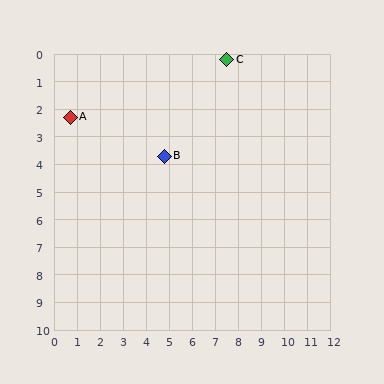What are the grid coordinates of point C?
Point C is at approximately (7.5, 0.2).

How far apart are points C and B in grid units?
Points C and B are about 4.4 grid units apart.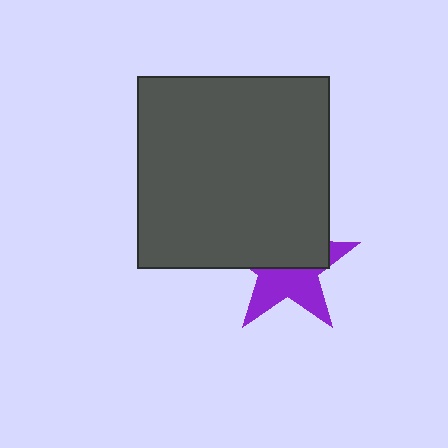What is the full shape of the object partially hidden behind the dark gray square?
The partially hidden object is a purple star.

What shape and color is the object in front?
The object in front is a dark gray square.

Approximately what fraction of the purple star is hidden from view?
Roughly 53% of the purple star is hidden behind the dark gray square.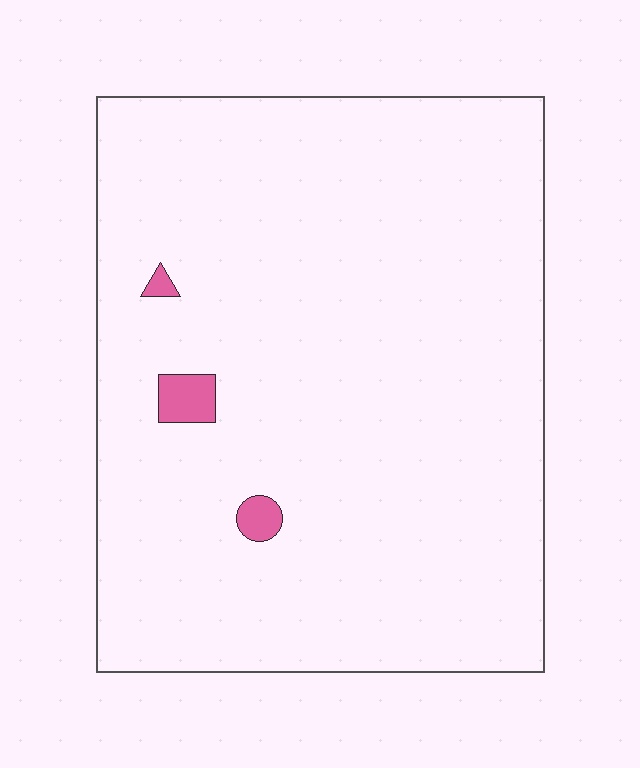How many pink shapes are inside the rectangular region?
3.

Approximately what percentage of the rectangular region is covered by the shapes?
Approximately 0%.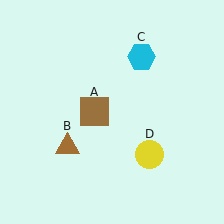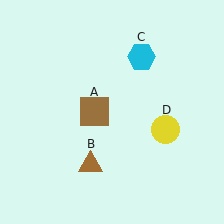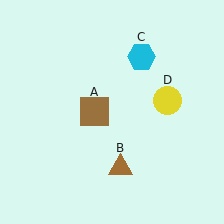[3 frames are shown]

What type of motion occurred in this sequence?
The brown triangle (object B), yellow circle (object D) rotated counterclockwise around the center of the scene.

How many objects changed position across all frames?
2 objects changed position: brown triangle (object B), yellow circle (object D).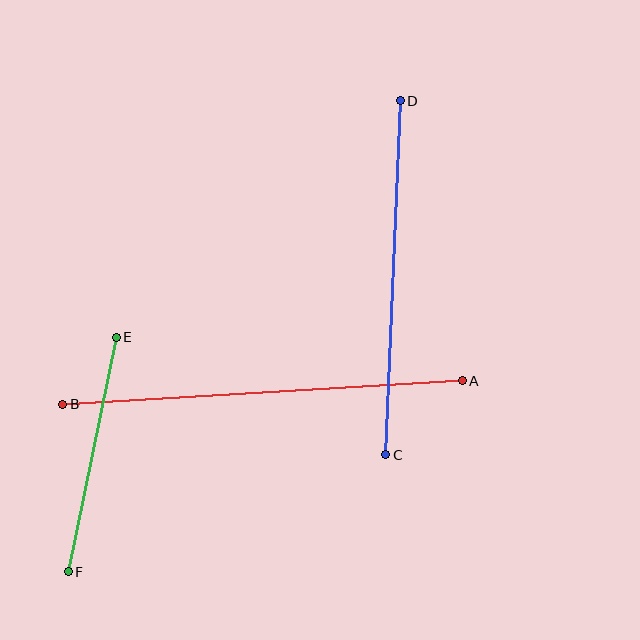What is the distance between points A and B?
The distance is approximately 400 pixels.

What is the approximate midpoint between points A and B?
The midpoint is at approximately (262, 393) pixels.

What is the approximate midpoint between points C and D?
The midpoint is at approximately (393, 278) pixels.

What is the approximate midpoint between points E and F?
The midpoint is at approximately (92, 455) pixels.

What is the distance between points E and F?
The distance is approximately 239 pixels.